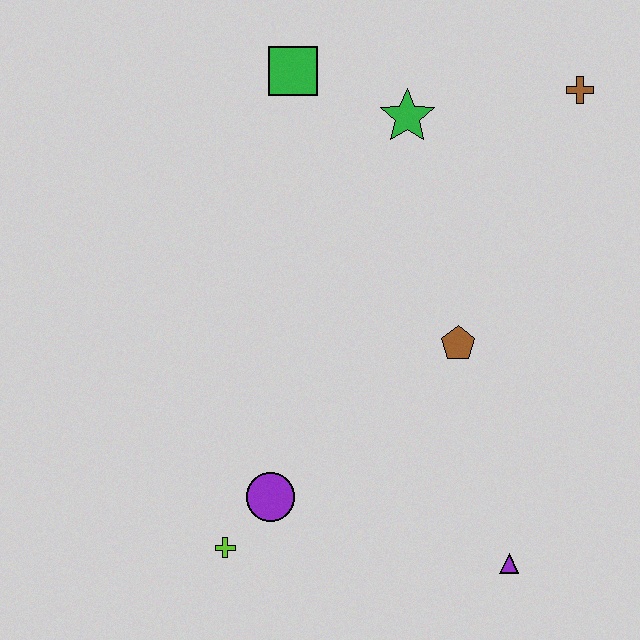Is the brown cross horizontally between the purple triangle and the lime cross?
No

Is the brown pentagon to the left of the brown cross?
Yes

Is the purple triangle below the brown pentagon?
Yes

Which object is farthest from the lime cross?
The brown cross is farthest from the lime cross.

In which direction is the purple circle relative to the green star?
The purple circle is below the green star.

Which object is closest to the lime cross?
The purple circle is closest to the lime cross.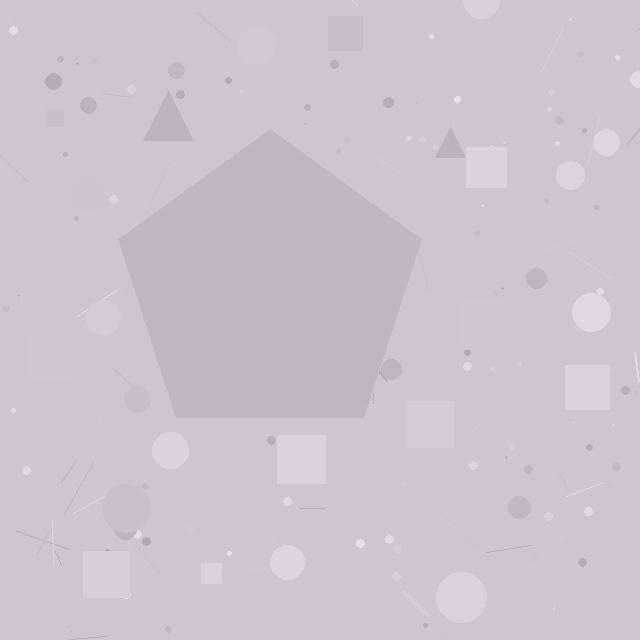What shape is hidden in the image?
A pentagon is hidden in the image.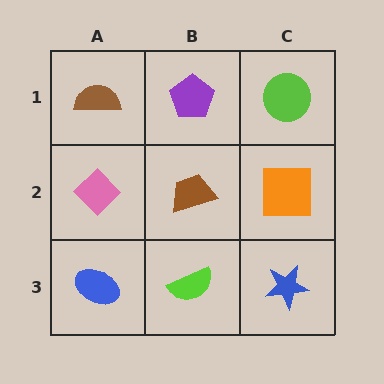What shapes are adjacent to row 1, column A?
A pink diamond (row 2, column A), a purple pentagon (row 1, column B).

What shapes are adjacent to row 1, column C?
An orange square (row 2, column C), a purple pentagon (row 1, column B).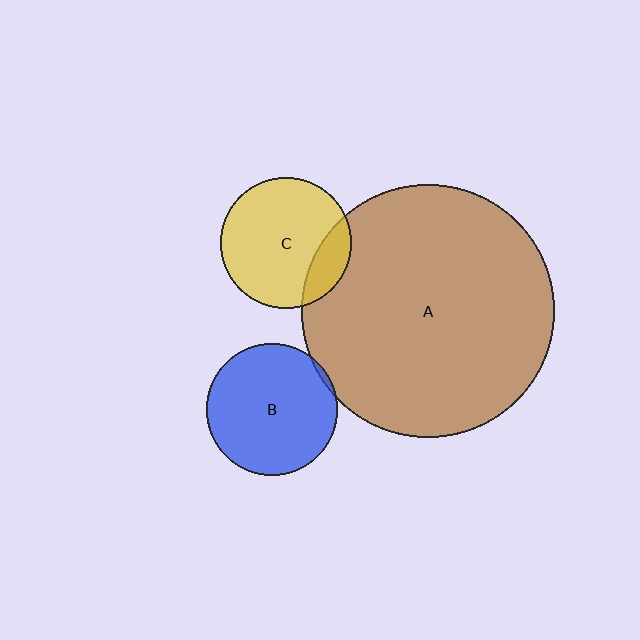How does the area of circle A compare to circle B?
Approximately 3.7 times.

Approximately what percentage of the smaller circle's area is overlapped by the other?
Approximately 5%.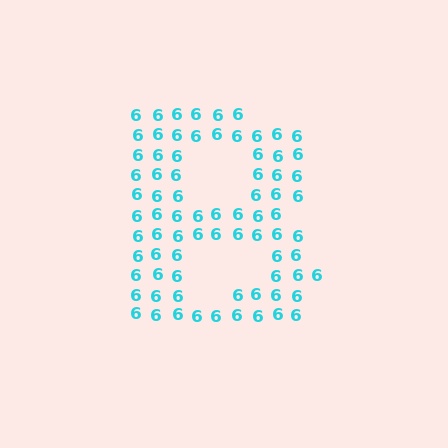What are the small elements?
The small elements are digit 6's.